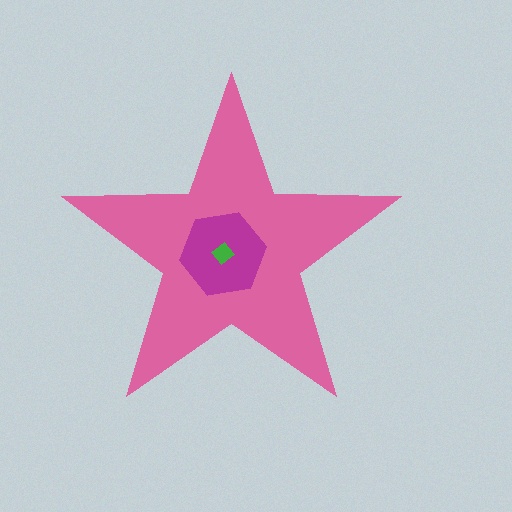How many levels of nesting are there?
3.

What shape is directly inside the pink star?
The magenta hexagon.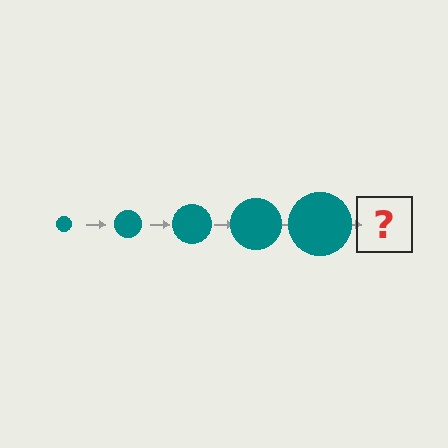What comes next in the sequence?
The next element should be a teal circle, larger than the previous one.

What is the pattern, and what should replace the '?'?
The pattern is that the circle gets progressively larger each step. The '?' should be a teal circle, larger than the previous one.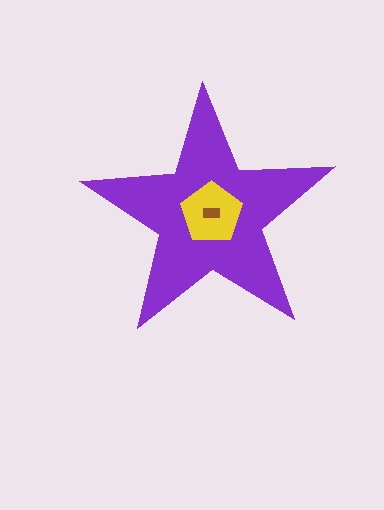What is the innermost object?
The brown rectangle.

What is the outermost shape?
The purple star.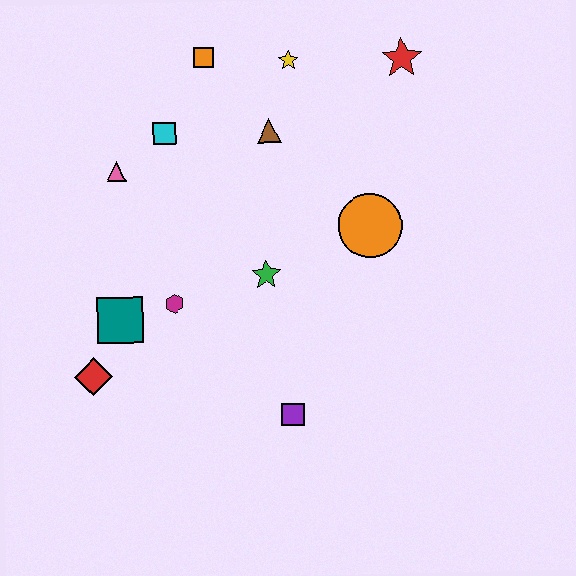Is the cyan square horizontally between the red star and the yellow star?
No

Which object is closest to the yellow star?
The brown triangle is closest to the yellow star.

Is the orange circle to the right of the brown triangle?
Yes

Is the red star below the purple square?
No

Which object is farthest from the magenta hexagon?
The red star is farthest from the magenta hexagon.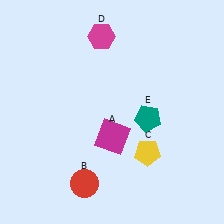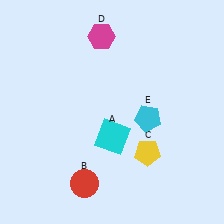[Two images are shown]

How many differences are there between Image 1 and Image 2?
There are 2 differences between the two images.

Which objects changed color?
A changed from magenta to cyan. E changed from teal to cyan.